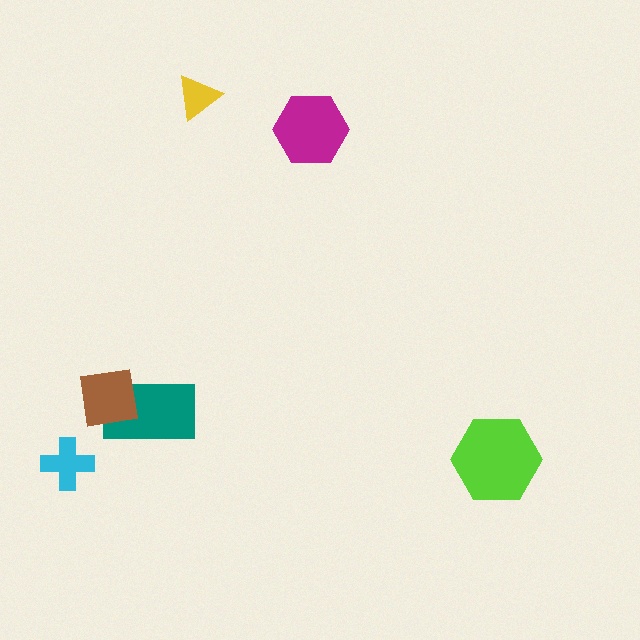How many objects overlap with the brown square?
1 object overlaps with the brown square.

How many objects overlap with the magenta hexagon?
0 objects overlap with the magenta hexagon.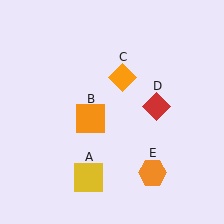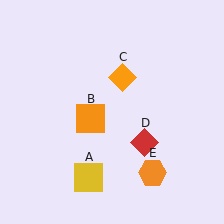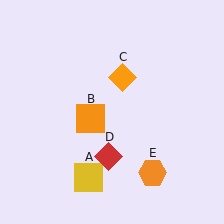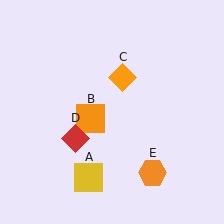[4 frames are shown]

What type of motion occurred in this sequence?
The red diamond (object D) rotated clockwise around the center of the scene.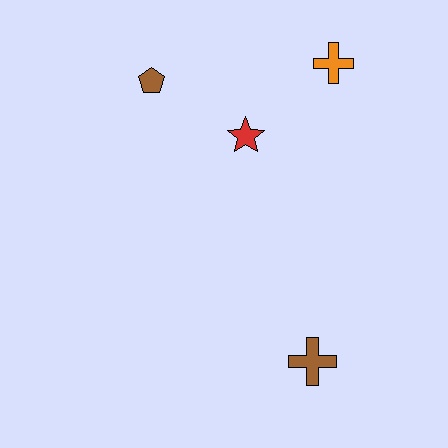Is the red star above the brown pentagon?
No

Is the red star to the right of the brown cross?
No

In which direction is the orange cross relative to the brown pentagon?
The orange cross is to the right of the brown pentagon.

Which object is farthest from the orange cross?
The brown cross is farthest from the orange cross.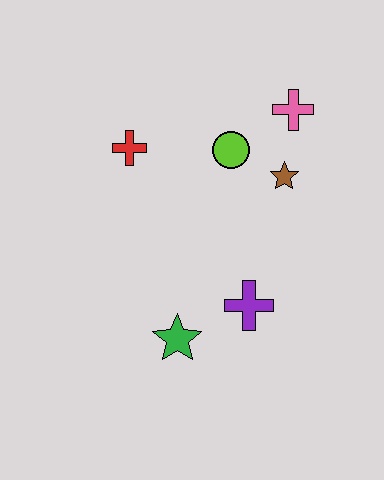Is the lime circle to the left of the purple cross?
Yes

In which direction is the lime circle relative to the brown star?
The lime circle is to the left of the brown star.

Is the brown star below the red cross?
Yes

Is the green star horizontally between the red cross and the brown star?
Yes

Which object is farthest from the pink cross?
The green star is farthest from the pink cross.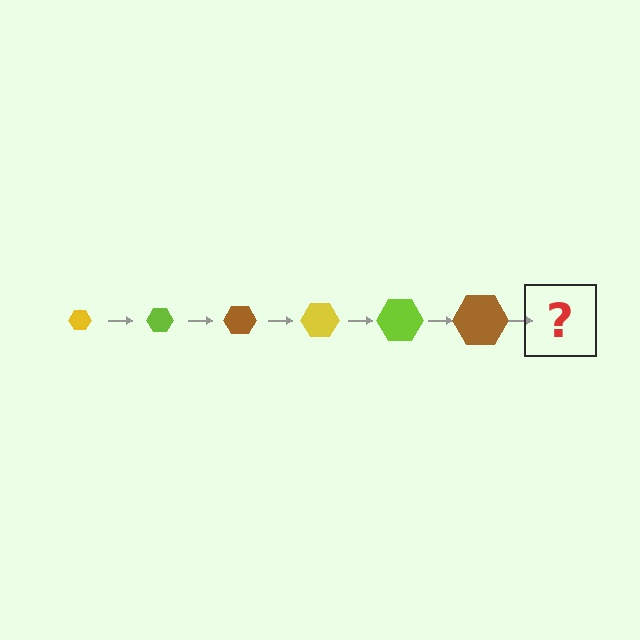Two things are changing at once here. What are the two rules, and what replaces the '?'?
The two rules are that the hexagon grows larger each step and the color cycles through yellow, lime, and brown. The '?' should be a yellow hexagon, larger than the previous one.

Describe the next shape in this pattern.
It should be a yellow hexagon, larger than the previous one.